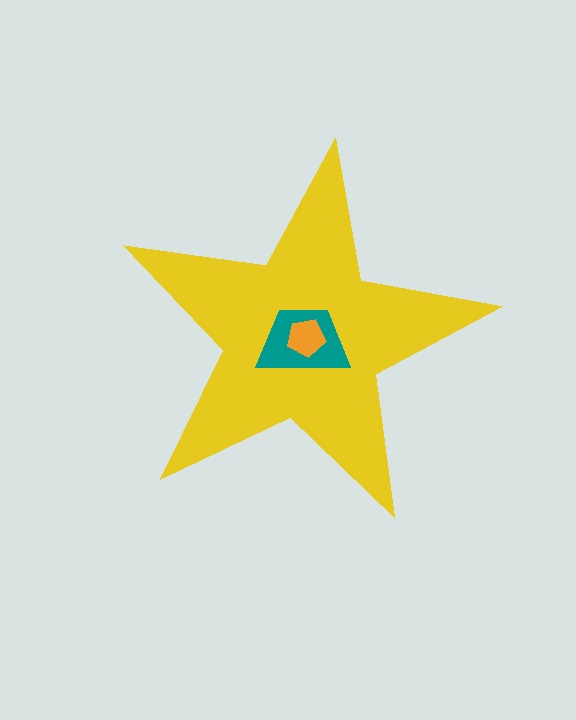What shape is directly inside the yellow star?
The teal trapezoid.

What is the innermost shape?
The orange pentagon.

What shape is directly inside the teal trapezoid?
The orange pentagon.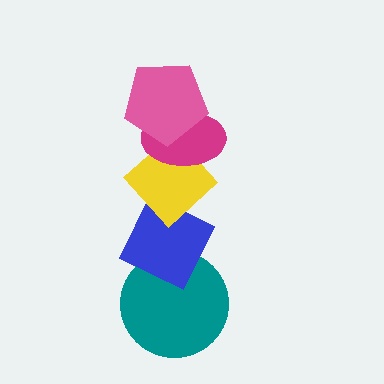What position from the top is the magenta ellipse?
The magenta ellipse is 2nd from the top.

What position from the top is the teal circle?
The teal circle is 5th from the top.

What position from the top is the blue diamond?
The blue diamond is 4th from the top.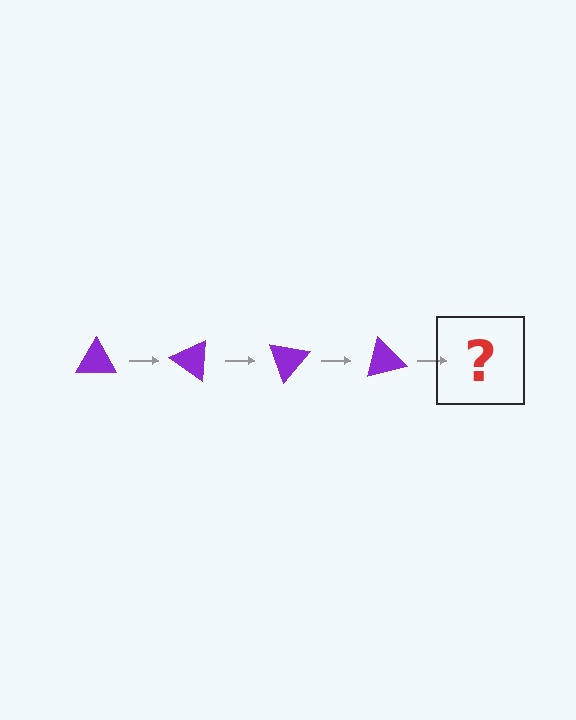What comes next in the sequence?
The next element should be a purple triangle rotated 140 degrees.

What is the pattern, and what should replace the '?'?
The pattern is that the triangle rotates 35 degrees each step. The '?' should be a purple triangle rotated 140 degrees.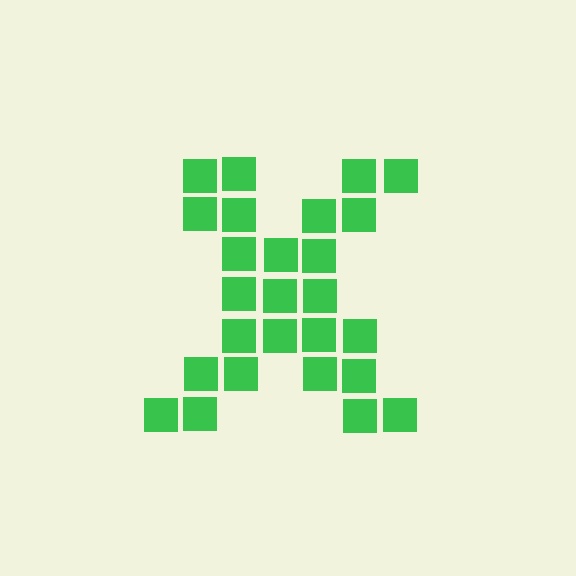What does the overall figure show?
The overall figure shows the letter X.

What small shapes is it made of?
It is made of small squares.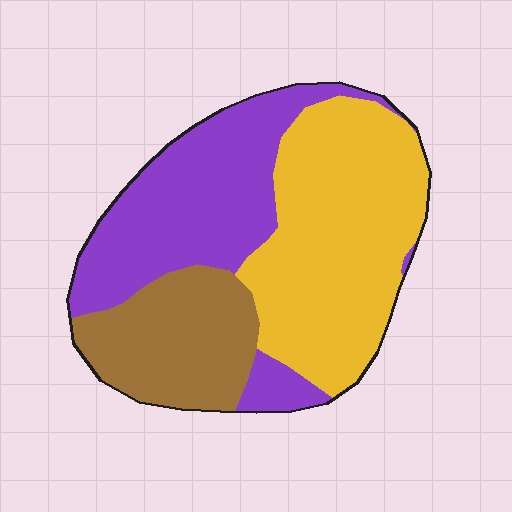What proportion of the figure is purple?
Purple covers around 35% of the figure.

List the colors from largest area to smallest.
From largest to smallest: yellow, purple, brown.